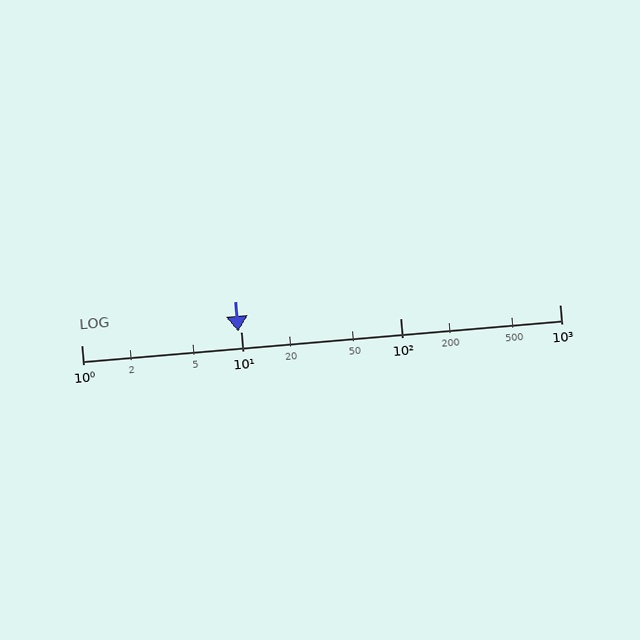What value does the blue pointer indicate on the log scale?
The pointer indicates approximately 9.6.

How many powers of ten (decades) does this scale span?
The scale spans 3 decades, from 1 to 1000.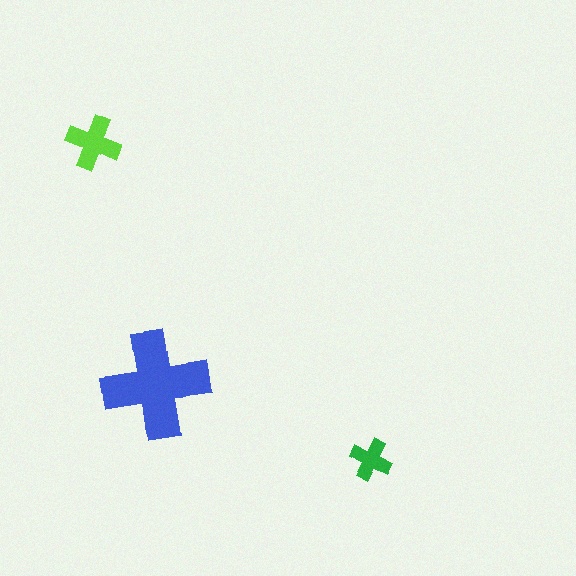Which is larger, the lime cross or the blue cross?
The blue one.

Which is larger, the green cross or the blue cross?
The blue one.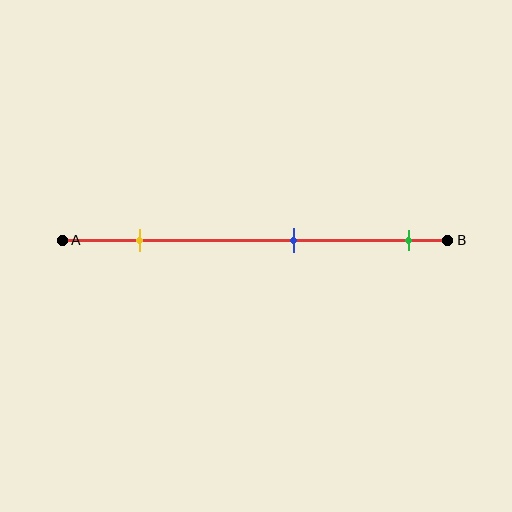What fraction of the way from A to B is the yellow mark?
The yellow mark is approximately 20% (0.2) of the way from A to B.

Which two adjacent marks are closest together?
The blue and green marks are the closest adjacent pair.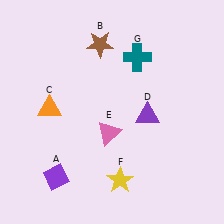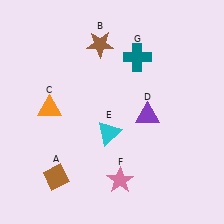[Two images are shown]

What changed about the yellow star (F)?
In Image 1, F is yellow. In Image 2, it changed to pink.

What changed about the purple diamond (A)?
In Image 1, A is purple. In Image 2, it changed to brown.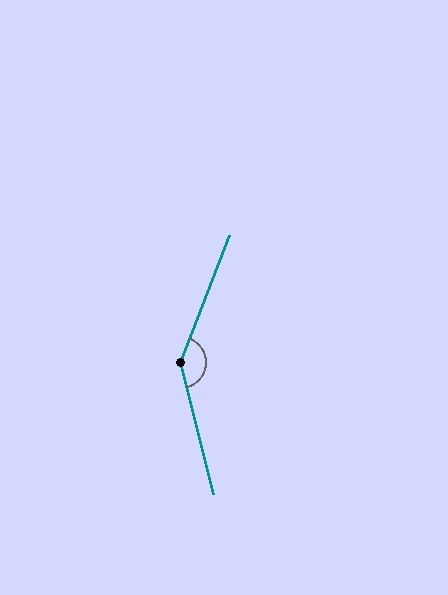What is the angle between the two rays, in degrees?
Approximately 145 degrees.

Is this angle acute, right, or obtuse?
It is obtuse.